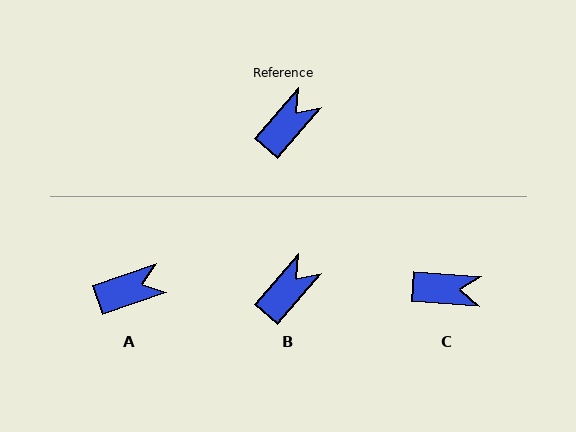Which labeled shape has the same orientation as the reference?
B.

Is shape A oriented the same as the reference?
No, it is off by about 30 degrees.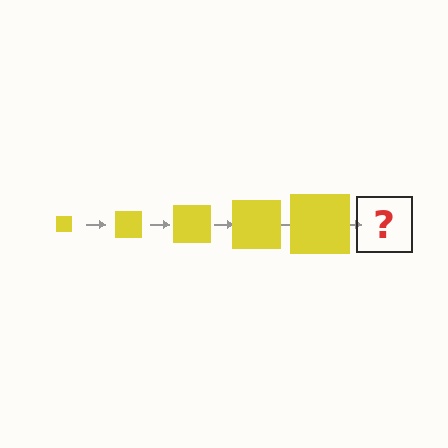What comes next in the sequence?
The next element should be a yellow square, larger than the previous one.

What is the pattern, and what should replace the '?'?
The pattern is that the square gets progressively larger each step. The '?' should be a yellow square, larger than the previous one.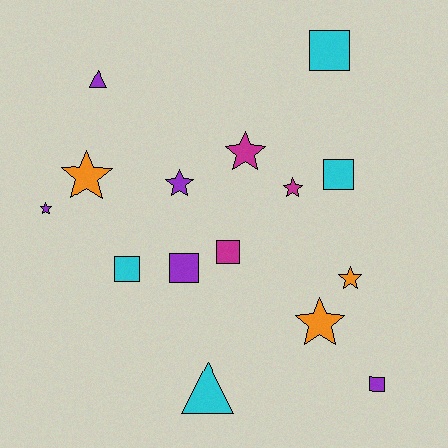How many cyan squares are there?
There are 3 cyan squares.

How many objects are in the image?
There are 15 objects.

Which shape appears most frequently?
Star, with 7 objects.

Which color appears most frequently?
Purple, with 5 objects.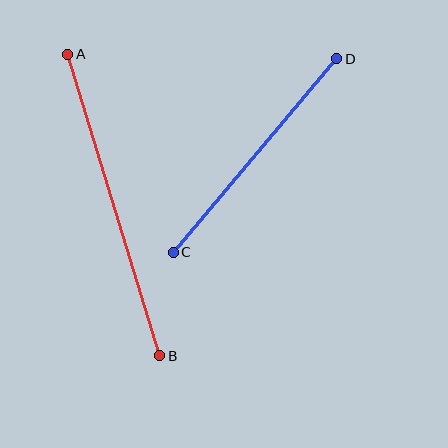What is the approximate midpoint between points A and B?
The midpoint is at approximately (114, 205) pixels.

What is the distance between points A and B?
The distance is approximately 315 pixels.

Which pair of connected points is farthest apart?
Points A and B are farthest apart.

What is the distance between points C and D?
The distance is approximately 253 pixels.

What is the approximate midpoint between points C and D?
The midpoint is at approximately (255, 155) pixels.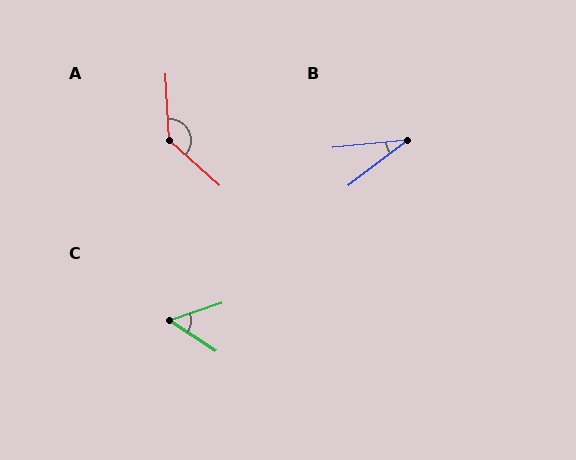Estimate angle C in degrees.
Approximately 52 degrees.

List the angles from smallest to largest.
B (32°), C (52°), A (136°).